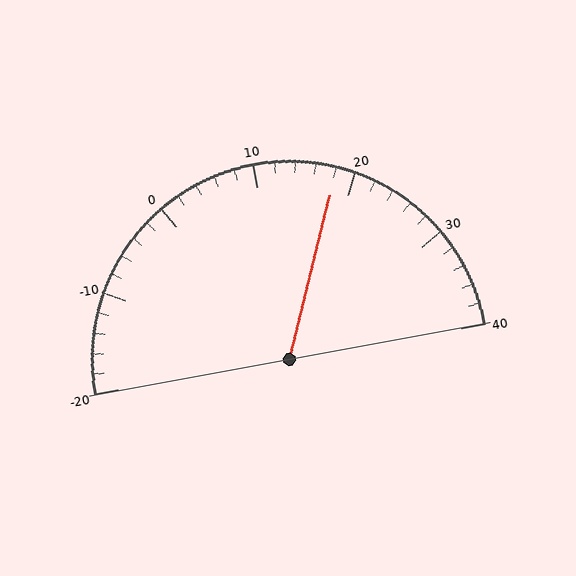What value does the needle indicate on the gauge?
The needle indicates approximately 18.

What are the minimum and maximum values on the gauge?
The gauge ranges from -20 to 40.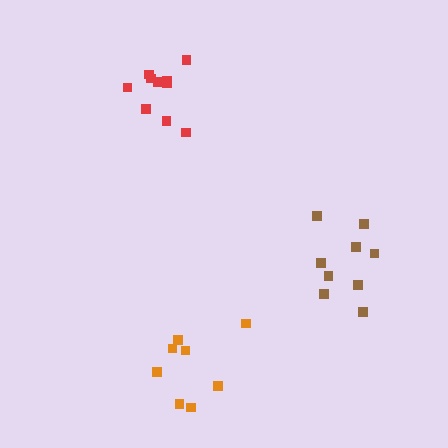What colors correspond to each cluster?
The clusters are colored: red, orange, brown.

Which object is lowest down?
The orange cluster is bottommost.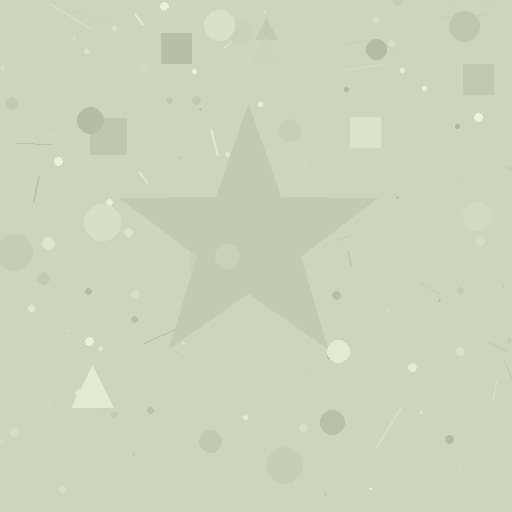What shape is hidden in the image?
A star is hidden in the image.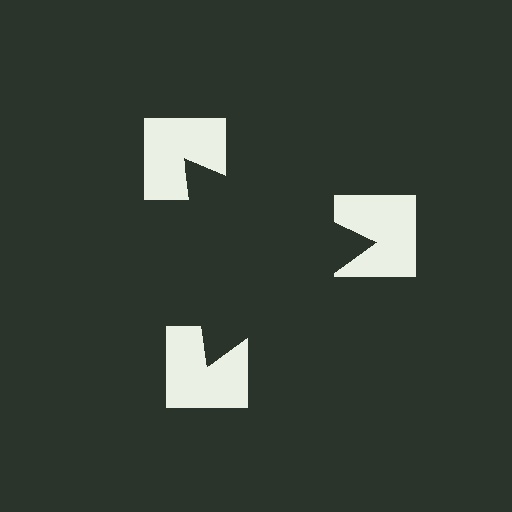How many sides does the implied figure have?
3 sides.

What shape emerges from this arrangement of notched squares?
An illusory triangle — its edges are inferred from the aligned wedge cuts in the notched squares, not physically drawn.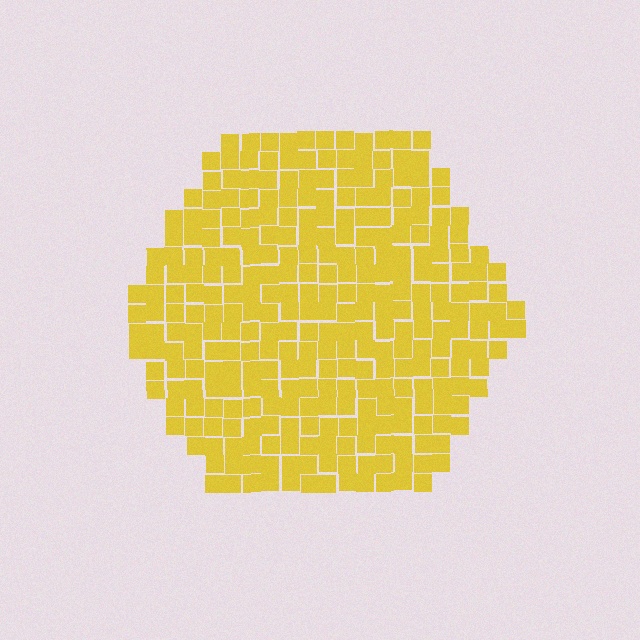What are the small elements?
The small elements are squares.